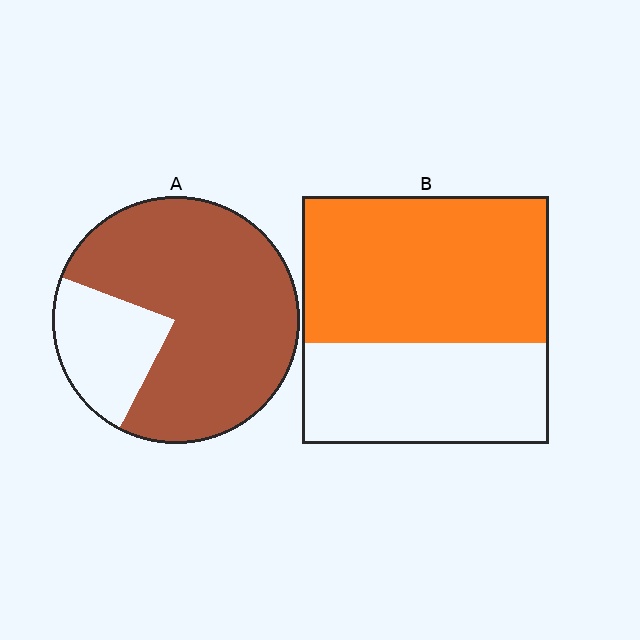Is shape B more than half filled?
Yes.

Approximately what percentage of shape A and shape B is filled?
A is approximately 75% and B is approximately 60%.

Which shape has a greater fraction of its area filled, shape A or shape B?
Shape A.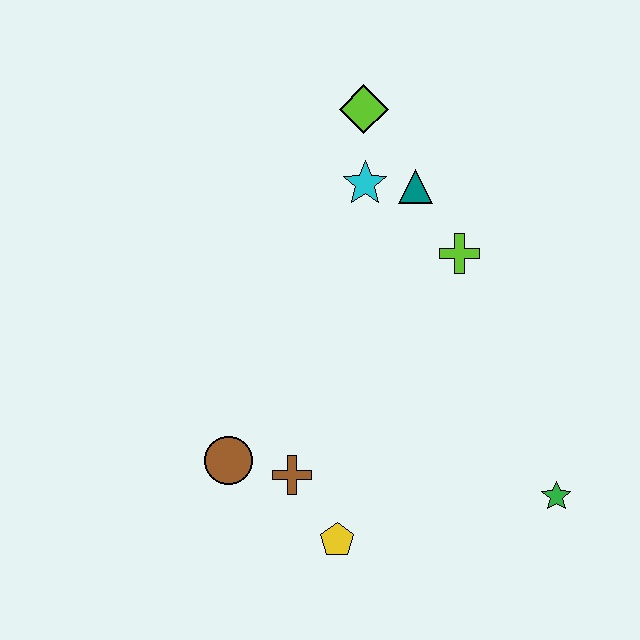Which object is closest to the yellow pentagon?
The brown cross is closest to the yellow pentagon.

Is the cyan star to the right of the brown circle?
Yes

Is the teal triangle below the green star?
No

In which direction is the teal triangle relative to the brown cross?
The teal triangle is above the brown cross.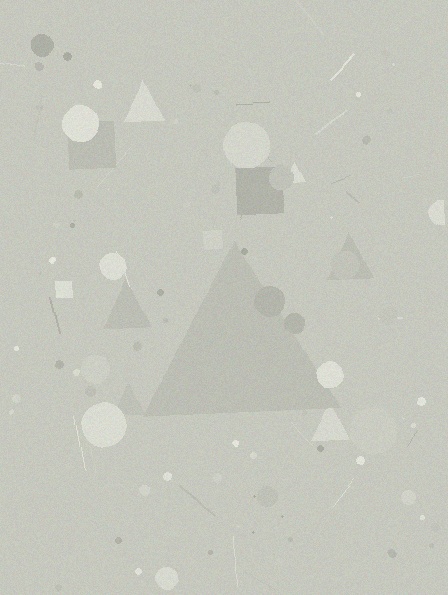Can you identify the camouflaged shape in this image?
The camouflaged shape is a triangle.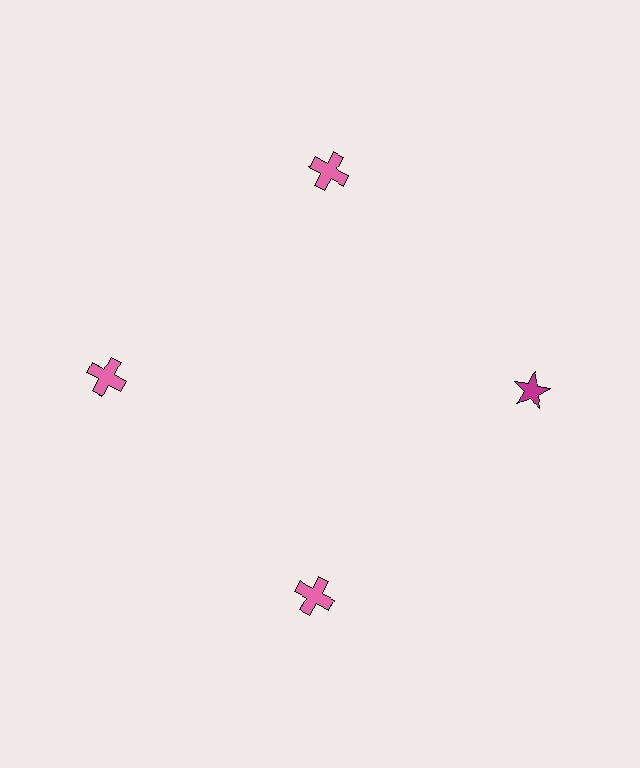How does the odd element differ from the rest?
It differs in both color (magenta instead of pink) and shape (star instead of cross).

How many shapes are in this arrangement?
There are 4 shapes arranged in a ring pattern.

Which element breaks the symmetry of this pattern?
The magenta star at roughly the 3 o'clock position breaks the symmetry. All other shapes are pink crosses.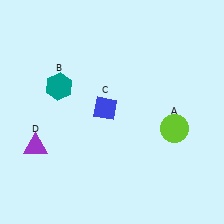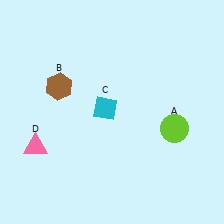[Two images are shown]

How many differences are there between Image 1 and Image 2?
There are 3 differences between the two images.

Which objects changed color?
B changed from teal to brown. C changed from blue to cyan. D changed from purple to pink.